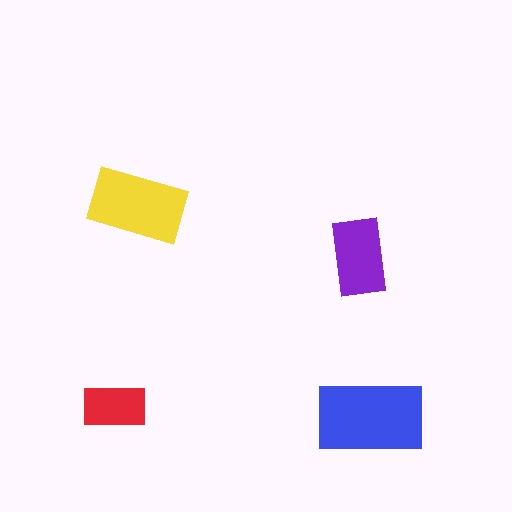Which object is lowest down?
The blue rectangle is bottommost.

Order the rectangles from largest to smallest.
the blue one, the yellow one, the purple one, the red one.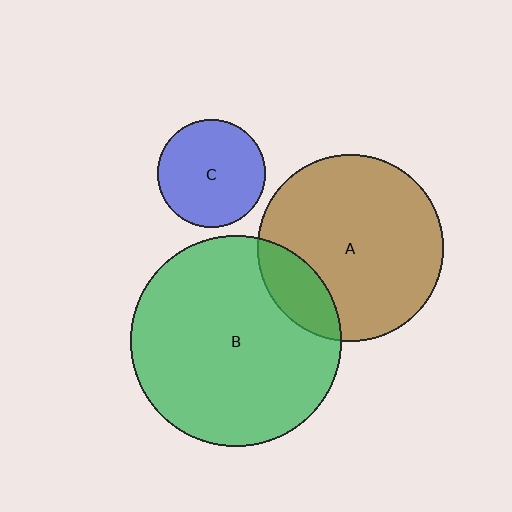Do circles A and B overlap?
Yes.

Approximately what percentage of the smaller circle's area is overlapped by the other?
Approximately 15%.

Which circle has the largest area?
Circle B (green).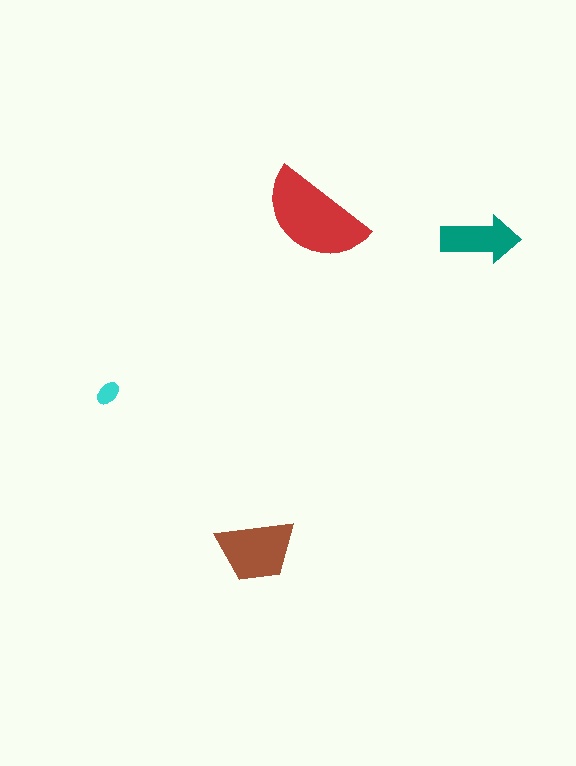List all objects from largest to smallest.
The red semicircle, the brown trapezoid, the teal arrow, the cyan ellipse.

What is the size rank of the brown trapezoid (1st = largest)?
2nd.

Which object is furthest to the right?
The teal arrow is rightmost.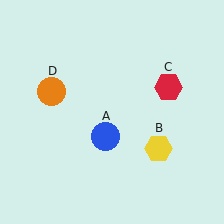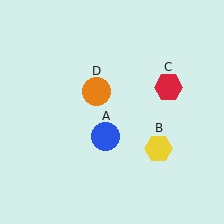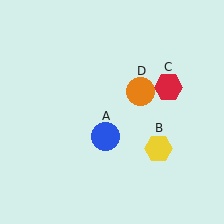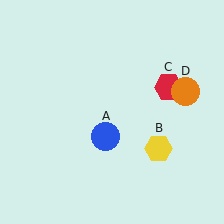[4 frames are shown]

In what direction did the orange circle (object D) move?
The orange circle (object D) moved right.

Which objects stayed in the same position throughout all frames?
Blue circle (object A) and yellow hexagon (object B) and red hexagon (object C) remained stationary.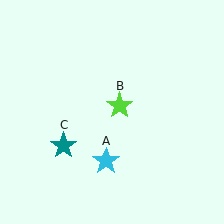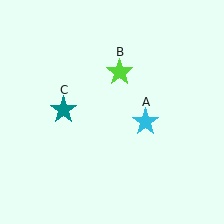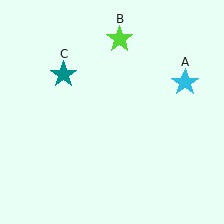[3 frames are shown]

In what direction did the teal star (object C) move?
The teal star (object C) moved up.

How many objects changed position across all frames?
3 objects changed position: cyan star (object A), lime star (object B), teal star (object C).